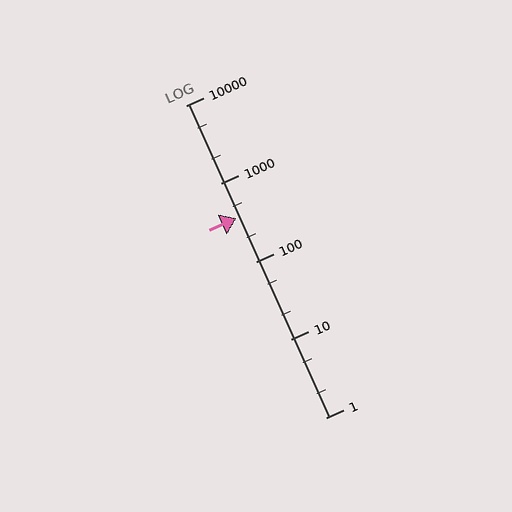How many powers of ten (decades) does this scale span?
The scale spans 4 decades, from 1 to 10000.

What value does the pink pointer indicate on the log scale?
The pointer indicates approximately 360.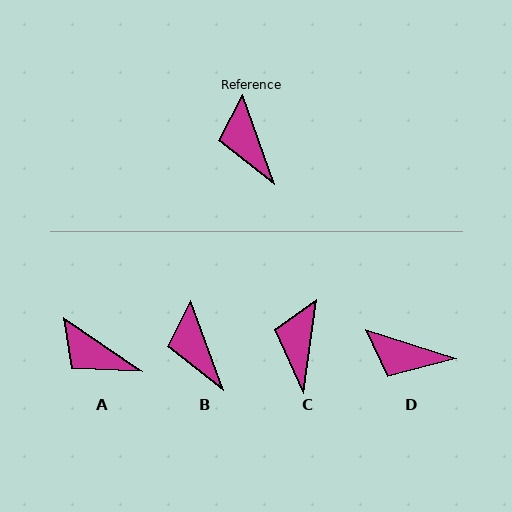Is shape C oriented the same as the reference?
No, it is off by about 28 degrees.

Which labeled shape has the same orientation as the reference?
B.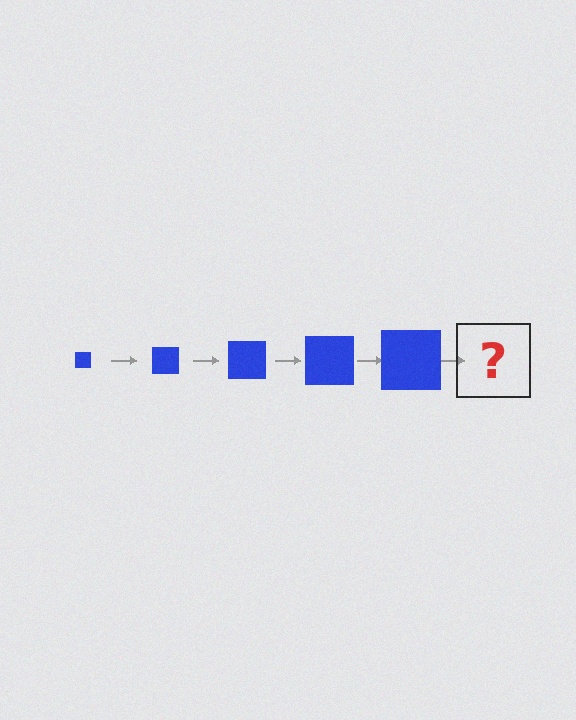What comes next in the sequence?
The next element should be a blue square, larger than the previous one.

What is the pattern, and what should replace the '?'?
The pattern is that the square gets progressively larger each step. The '?' should be a blue square, larger than the previous one.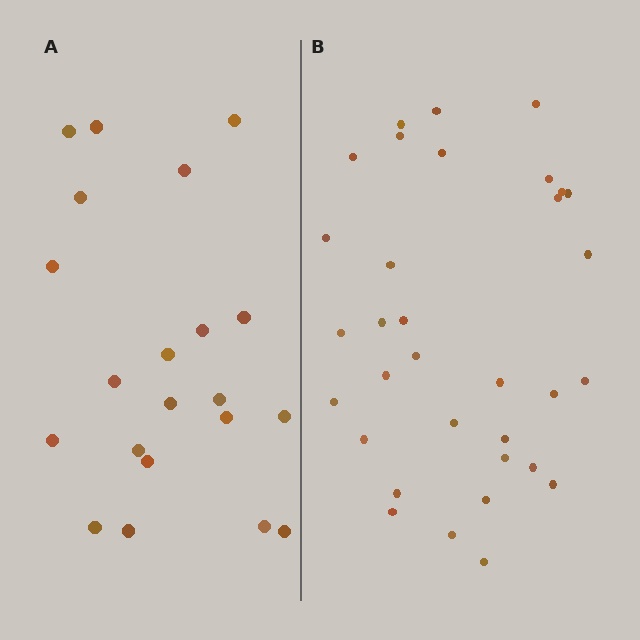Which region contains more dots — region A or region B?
Region B (the right region) has more dots.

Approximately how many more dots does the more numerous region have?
Region B has roughly 12 or so more dots than region A.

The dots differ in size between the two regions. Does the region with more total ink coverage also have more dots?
No. Region A has more total ink coverage because its dots are larger, but region B actually contains more individual dots. Total area can be misleading — the number of items is what matters here.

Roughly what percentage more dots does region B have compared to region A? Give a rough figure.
About 55% more.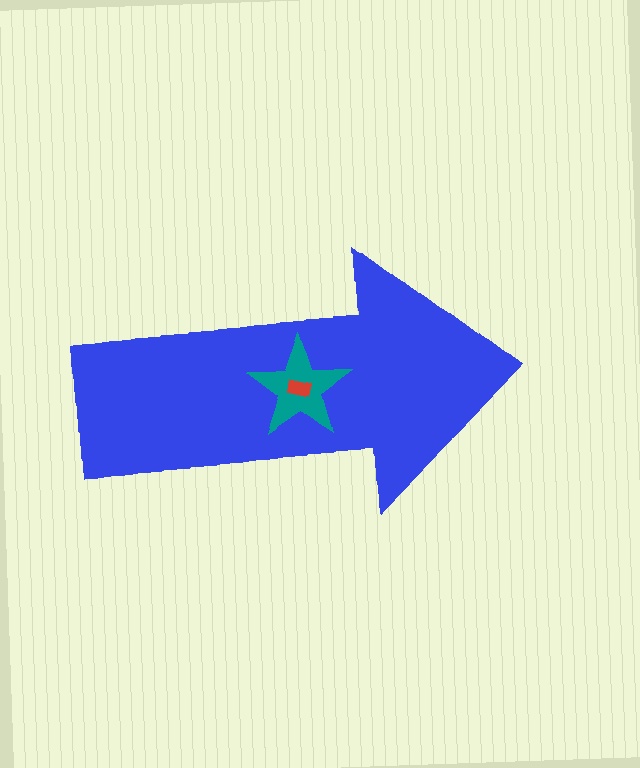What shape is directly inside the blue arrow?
The teal star.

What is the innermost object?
The red rectangle.